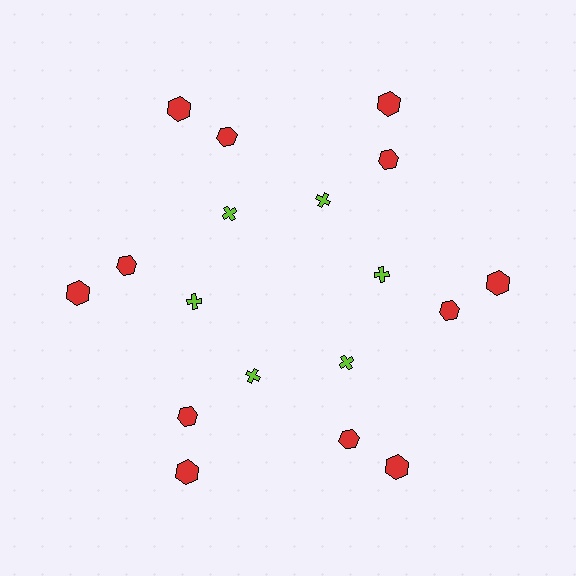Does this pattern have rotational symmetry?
Yes, this pattern has 6-fold rotational symmetry. It looks the same after rotating 60 degrees around the center.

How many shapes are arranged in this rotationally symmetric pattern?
There are 18 shapes, arranged in 6 groups of 3.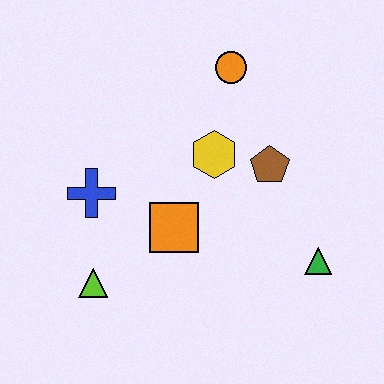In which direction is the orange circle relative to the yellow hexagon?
The orange circle is above the yellow hexagon.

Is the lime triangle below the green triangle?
Yes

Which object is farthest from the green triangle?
The blue cross is farthest from the green triangle.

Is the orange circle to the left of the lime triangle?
No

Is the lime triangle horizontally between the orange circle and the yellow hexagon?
No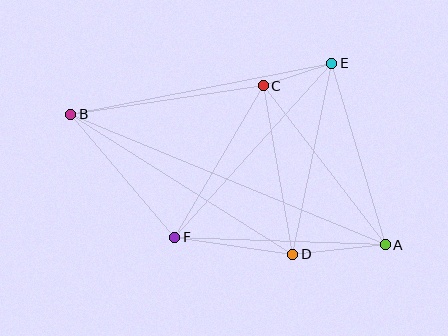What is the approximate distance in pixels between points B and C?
The distance between B and C is approximately 195 pixels.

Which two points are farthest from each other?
Points A and B are farthest from each other.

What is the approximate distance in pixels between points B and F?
The distance between B and F is approximately 161 pixels.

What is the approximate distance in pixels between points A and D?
The distance between A and D is approximately 93 pixels.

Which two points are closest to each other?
Points C and E are closest to each other.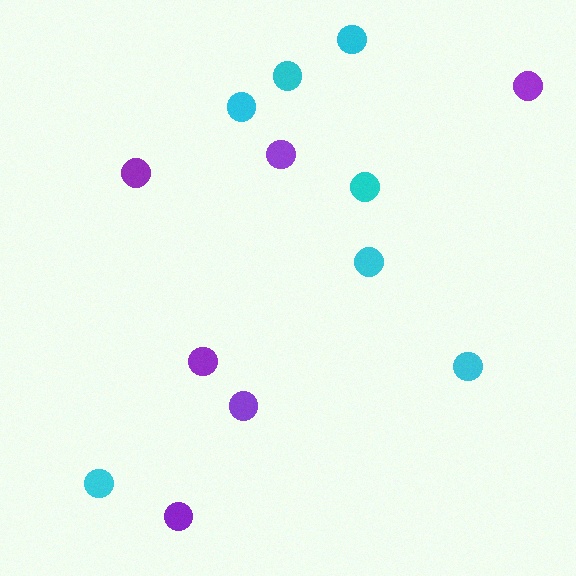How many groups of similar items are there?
There are 2 groups: one group of purple circles (6) and one group of cyan circles (7).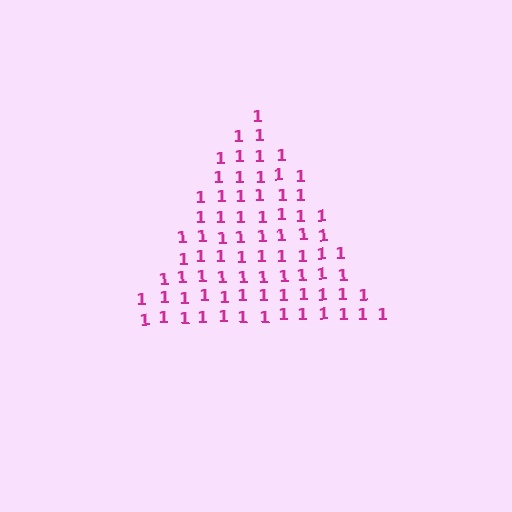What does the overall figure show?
The overall figure shows a triangle.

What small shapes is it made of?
It is made of small digit 1's.